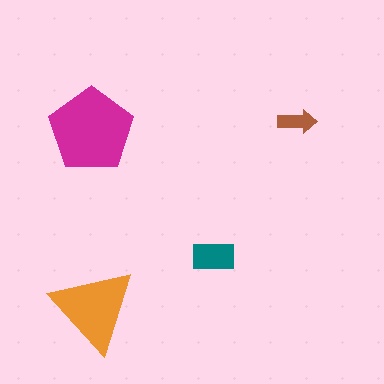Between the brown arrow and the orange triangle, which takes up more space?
The orange triangle.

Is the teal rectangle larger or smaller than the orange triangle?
Smaller.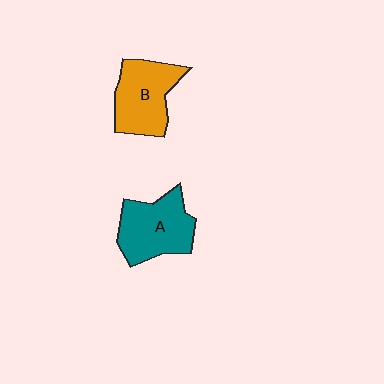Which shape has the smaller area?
Shape B (orange).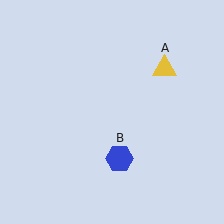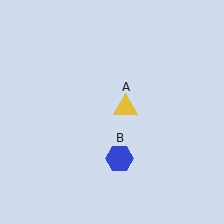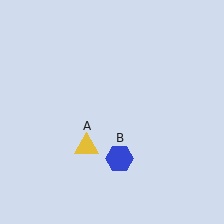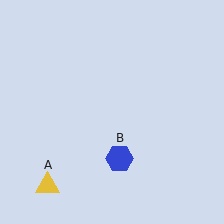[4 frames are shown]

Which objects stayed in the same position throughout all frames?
Blue hexagon (object B) remained stationary.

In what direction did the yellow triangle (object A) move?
The yellow triangle (object A) moved down and to the left.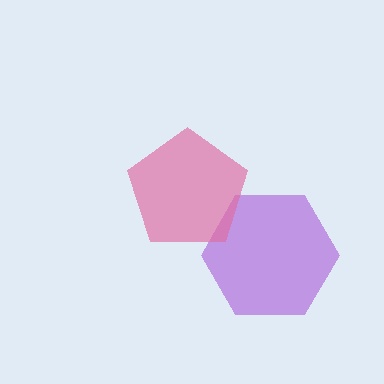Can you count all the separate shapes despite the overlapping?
Yes, there are 2 separate shapes.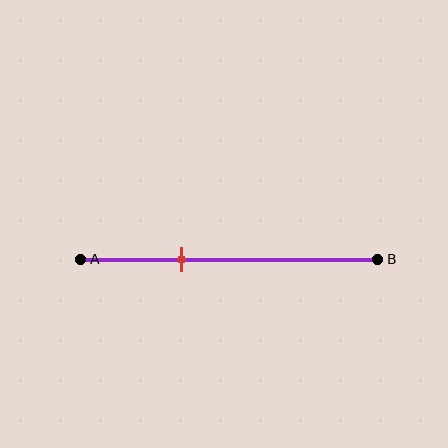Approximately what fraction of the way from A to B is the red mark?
The red mark is approximately 35% of the way from A to B.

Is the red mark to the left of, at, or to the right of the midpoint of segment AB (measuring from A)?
The red mark is to the left of the midpoint of segment AB.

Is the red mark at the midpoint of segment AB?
No, the mark is at about 35% from A, not at the 50% midpoint.